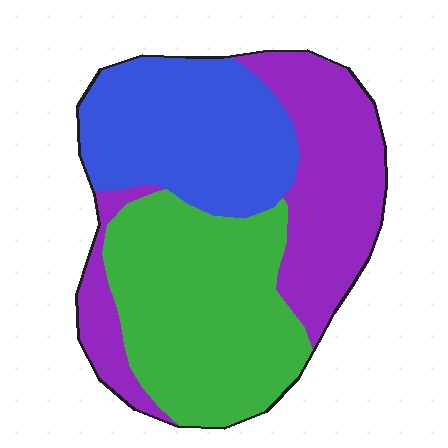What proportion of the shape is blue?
Blue takes up about one third (1/3) of the shape.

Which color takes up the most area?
Green, at roughly 40%.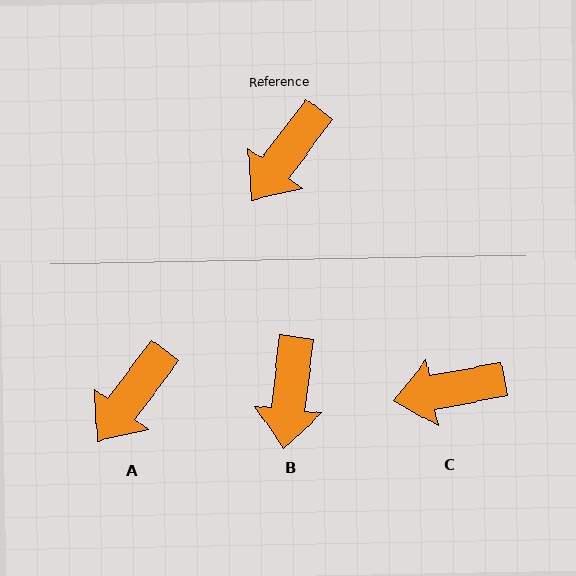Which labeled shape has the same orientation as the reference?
A.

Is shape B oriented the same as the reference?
No, it is off by about 30 degrees.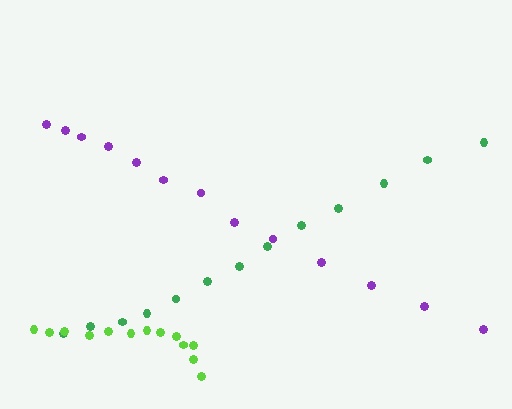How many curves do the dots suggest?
There are 3 distinct paths.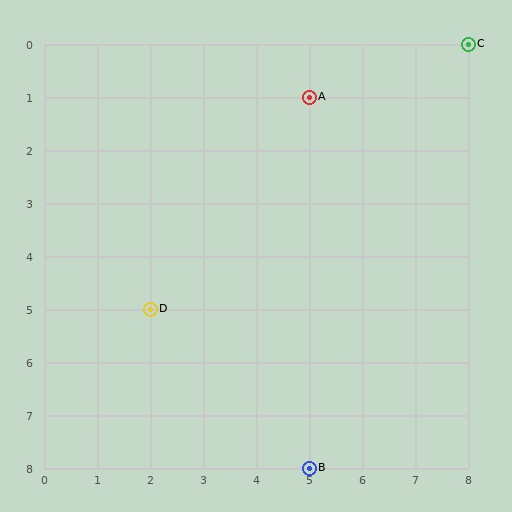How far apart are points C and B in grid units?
Points C and B are 3 columns and 8 rows apart (about 8.5 grid units diagonally).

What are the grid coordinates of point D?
Point D is at grid coordinates (2, 5).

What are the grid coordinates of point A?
Point A is at grid coordinates (5, 1).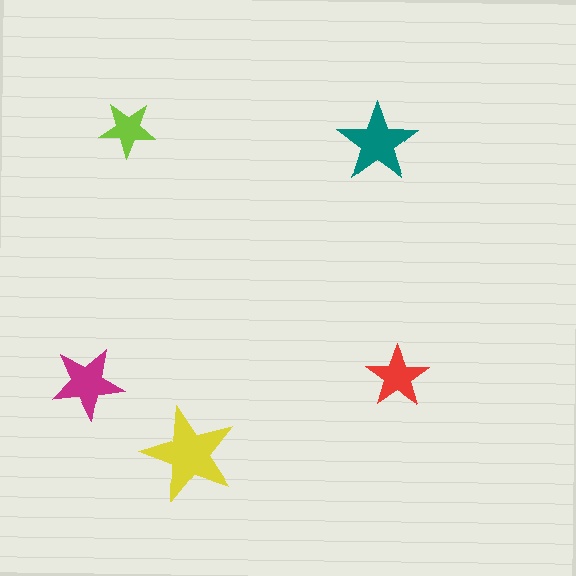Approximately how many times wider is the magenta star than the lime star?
About 1.5 times wider.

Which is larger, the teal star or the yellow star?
The yellow one.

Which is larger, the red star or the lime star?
The red one.